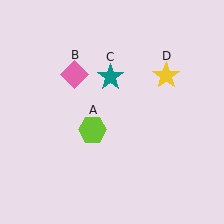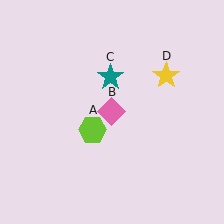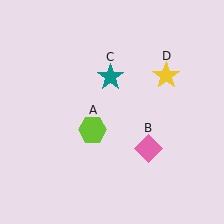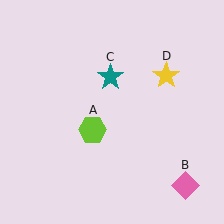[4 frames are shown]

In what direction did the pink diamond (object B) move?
The pink diamond (object B) moved down and to the right.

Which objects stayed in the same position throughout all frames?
Lime hexagon (object A) and teal star (object C) and yellow star (object D) remained stationary.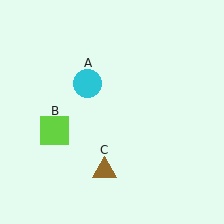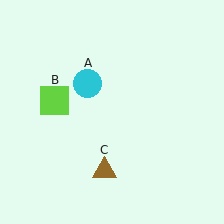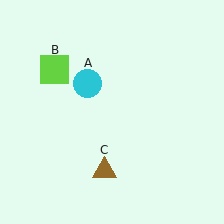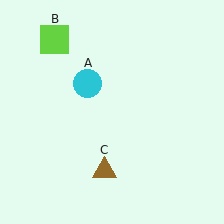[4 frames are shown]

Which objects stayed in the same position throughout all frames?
Cyan circle (object A) and brown triangle (object C) remained stationary.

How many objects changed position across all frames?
1 object changed position: lime square (object B).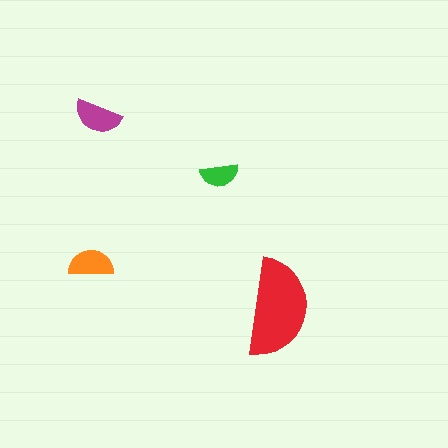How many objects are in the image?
There are 4 objects in the image.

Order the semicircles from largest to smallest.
the red one, the magenta one, the orange one, the green one.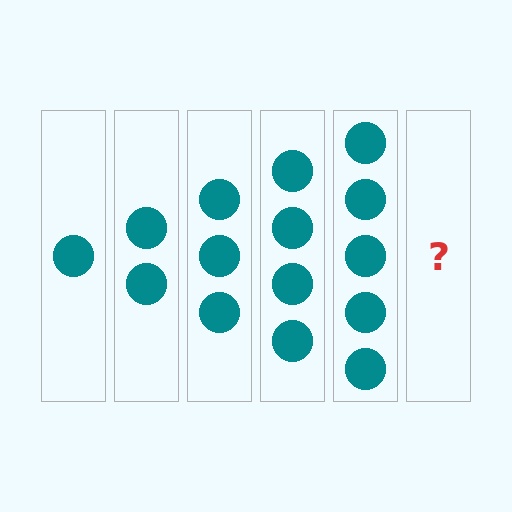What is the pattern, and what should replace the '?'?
The pattern is that each step adds one more circle. The '?' should be 6 circles.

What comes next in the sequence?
The next element should be 6 circles.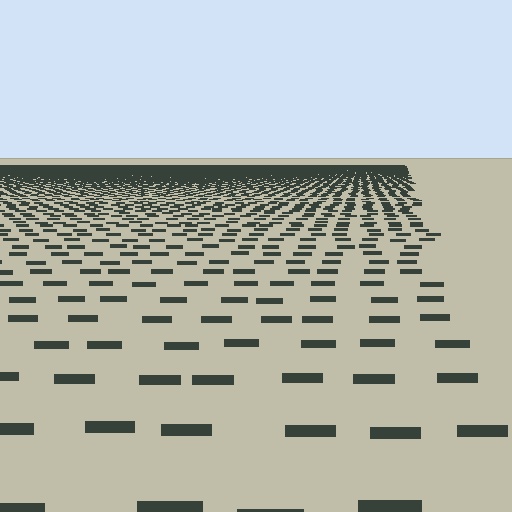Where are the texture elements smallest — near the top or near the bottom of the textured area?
Near the top.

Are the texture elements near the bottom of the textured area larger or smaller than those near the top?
Larger. Near the bottom, elements are closer to the viewer and appear at a bigger on-screen size.